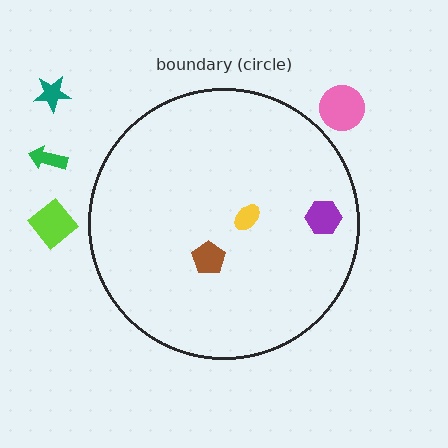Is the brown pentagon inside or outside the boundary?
Inside.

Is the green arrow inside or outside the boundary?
Outside.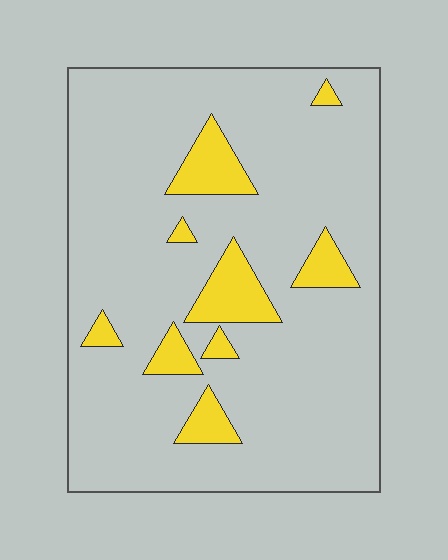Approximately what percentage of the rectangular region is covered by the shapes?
Approximately 15%.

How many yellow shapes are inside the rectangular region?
9.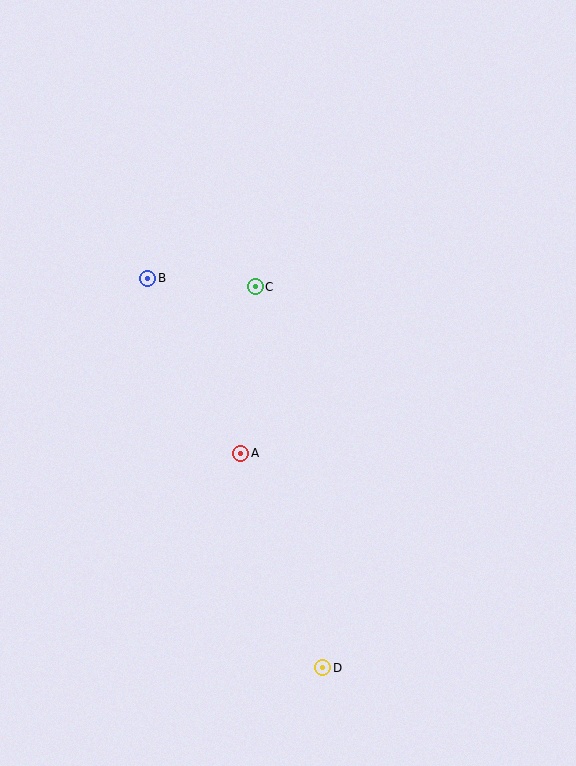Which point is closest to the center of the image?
Point A at (241, 453) is closest to the center.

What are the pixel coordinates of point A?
Point A is at (241, 453).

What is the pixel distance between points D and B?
The distance between D and B is 427 pixels.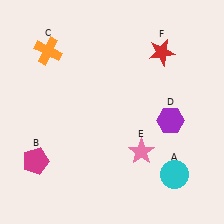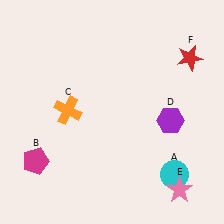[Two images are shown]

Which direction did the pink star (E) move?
The pink star (E) moved down.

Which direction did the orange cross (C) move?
The orange cross (C) moved down.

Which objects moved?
The objects that moved are: the orange cross (C), the pink star (E), the red star (F).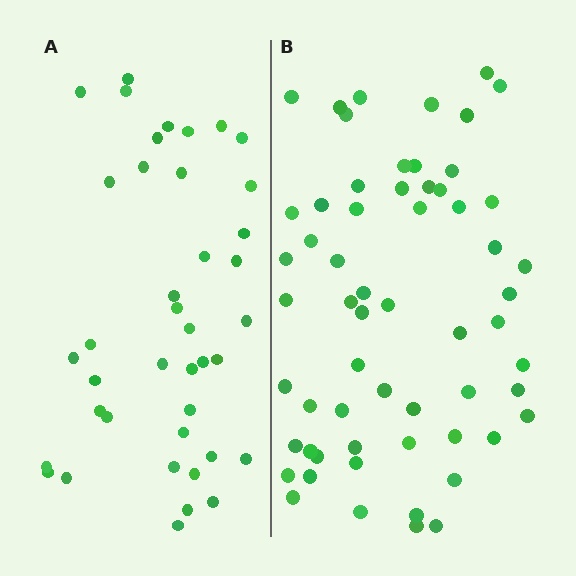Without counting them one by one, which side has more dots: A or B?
Region B (the right region) has more dots.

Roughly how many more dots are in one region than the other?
Region B has approximately 20 more dots than region A.